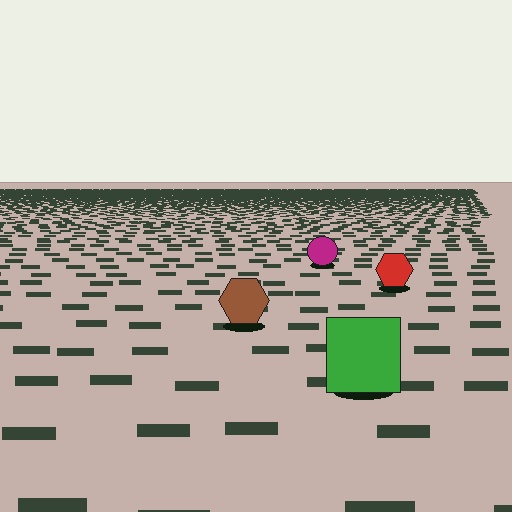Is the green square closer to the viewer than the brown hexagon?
Yes. The green square is closer — you can tell from the texture gradient: the ground texture is coarser near it.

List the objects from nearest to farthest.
From nearest to farthest: the green square, the brown hexagon, the red hexagon, the magenta circle.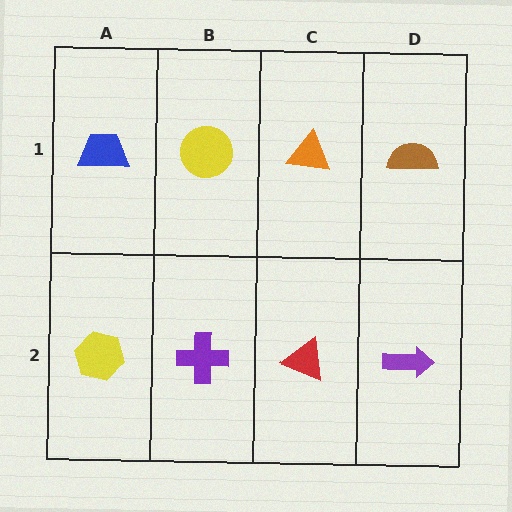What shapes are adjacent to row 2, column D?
A brown semicircle (row 1, column D), a red triangle (row 2, column C).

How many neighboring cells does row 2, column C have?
3.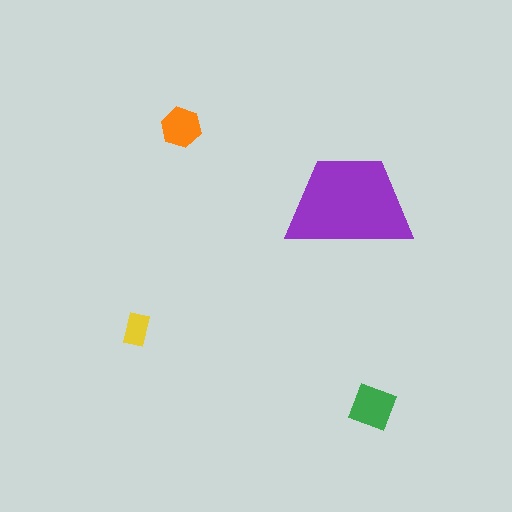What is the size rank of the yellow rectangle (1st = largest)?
4th.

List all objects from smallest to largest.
The yellow rectangle, the orange hexagon, the green diamond, the purple trapezoid.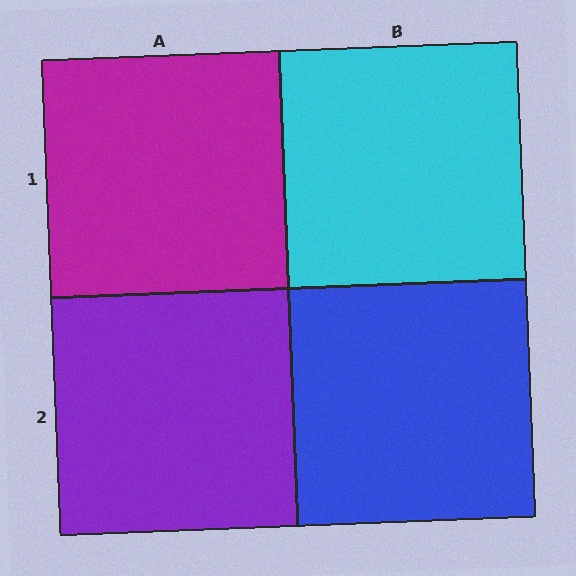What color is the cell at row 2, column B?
Blue.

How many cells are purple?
1 cell is purple.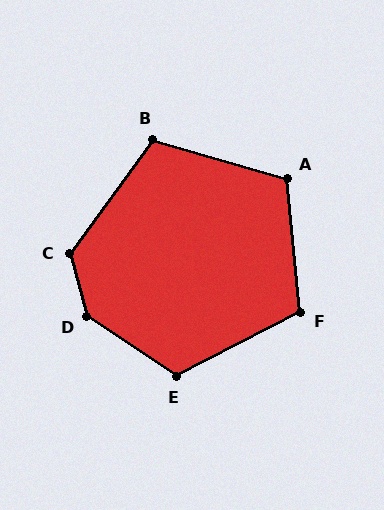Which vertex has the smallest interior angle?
B, at approximately 110 degrees.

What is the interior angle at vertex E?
Approximately 119 degrees (obtuse).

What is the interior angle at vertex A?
Approximately 112 degrees (obtuse).